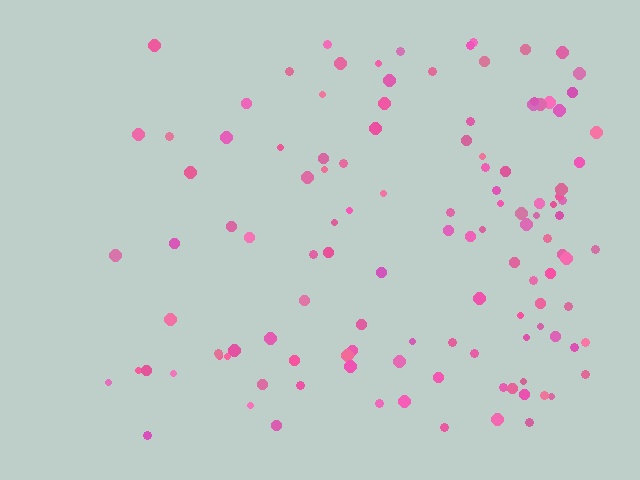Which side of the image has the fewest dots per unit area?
The left.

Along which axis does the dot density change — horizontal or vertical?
Horizontal.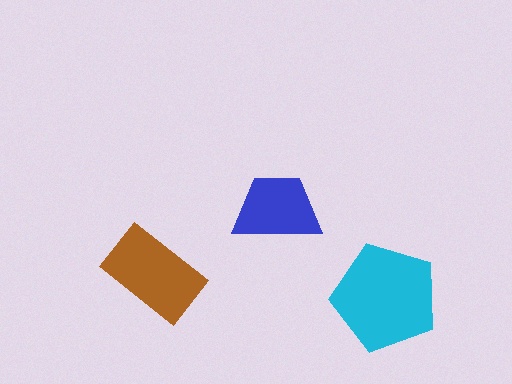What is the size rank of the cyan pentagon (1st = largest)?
1st.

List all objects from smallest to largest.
The blue trapezoid, the brown rectangle, the cyan pentagon.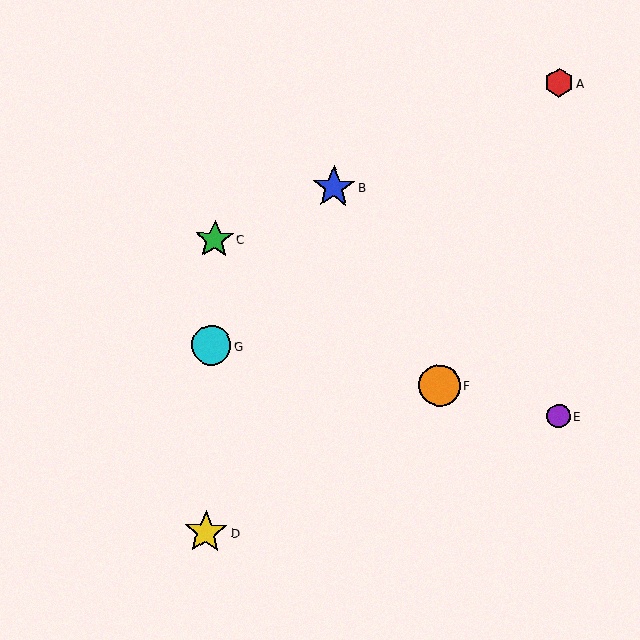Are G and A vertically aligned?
No, G is at x≈211 and A is at x≈559.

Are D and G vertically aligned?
Yes, both are at x≈206.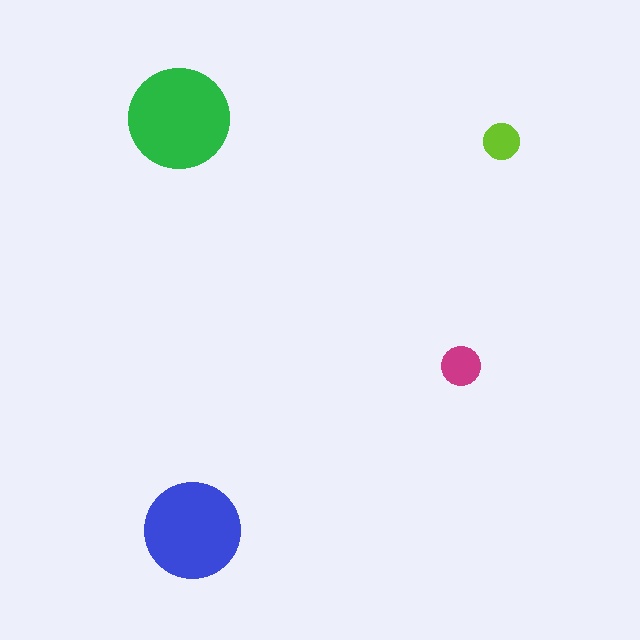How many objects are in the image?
There are 4 objects in the image.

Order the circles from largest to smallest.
the green one, the blue one, the magenta one, the lime one.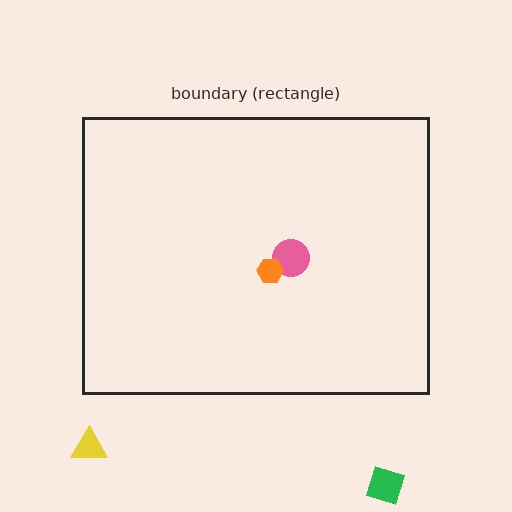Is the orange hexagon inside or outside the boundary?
Inside.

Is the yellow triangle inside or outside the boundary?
Outside.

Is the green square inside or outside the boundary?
Outside.